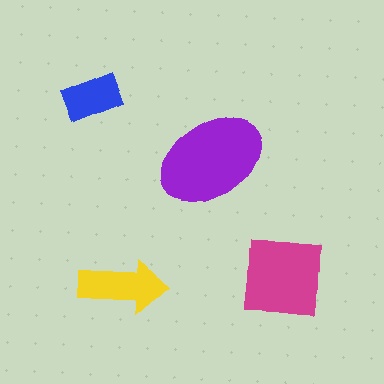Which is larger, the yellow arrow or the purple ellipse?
The purple ellipse.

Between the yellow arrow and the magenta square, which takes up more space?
The magenta square.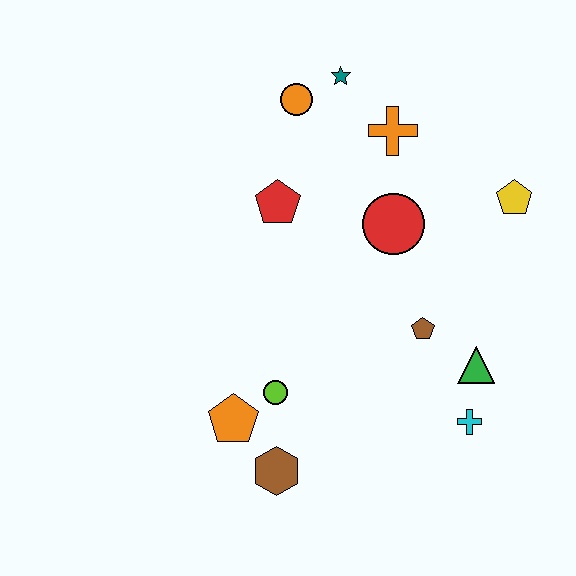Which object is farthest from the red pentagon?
The cyan cross is farthest from the red pentagon.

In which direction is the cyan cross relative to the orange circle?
The cyan cross is below the orange circle.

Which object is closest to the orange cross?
The teal star is closest to the orange cross.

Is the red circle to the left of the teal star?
No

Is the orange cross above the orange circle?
No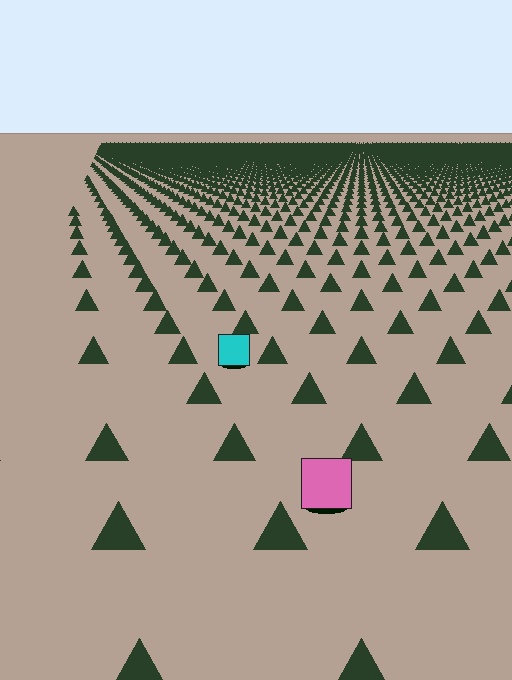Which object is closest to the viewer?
The pink square is closest. The texture marks near it are larger and more spread out.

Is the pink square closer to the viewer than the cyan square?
Yes. The pink square is closer — you can tell from the texture gradient: the ground texture is coarser near it.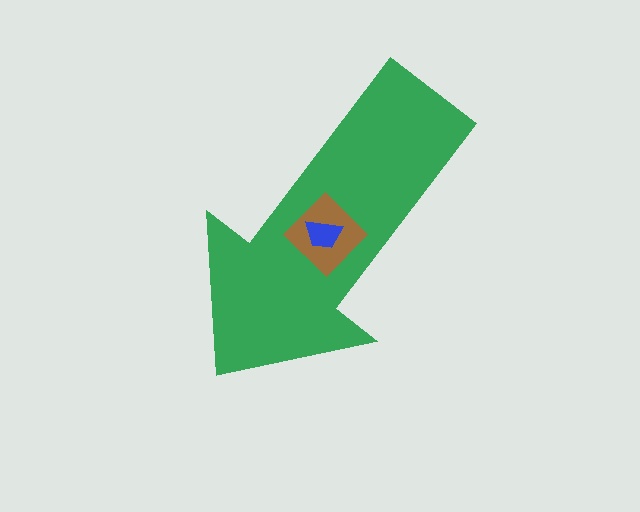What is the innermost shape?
The blue trapezoid.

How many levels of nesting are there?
3.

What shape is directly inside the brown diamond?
The blue trapezoid.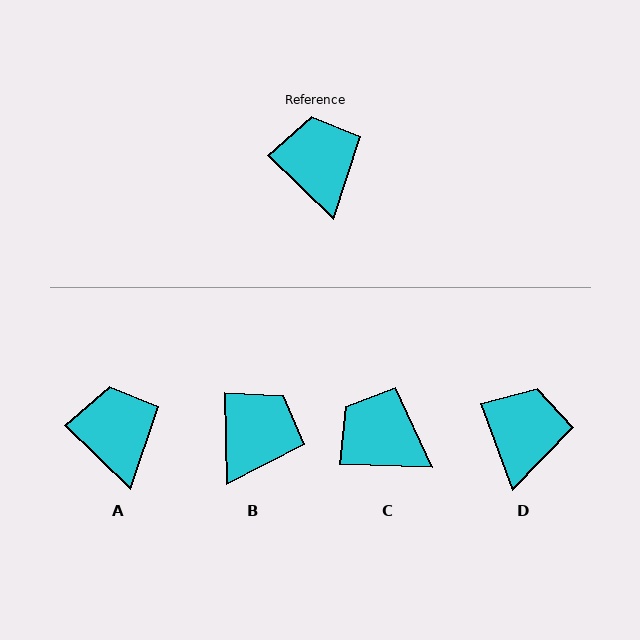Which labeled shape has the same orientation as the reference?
A.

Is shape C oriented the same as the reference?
No, it is off by about 43 degrees.